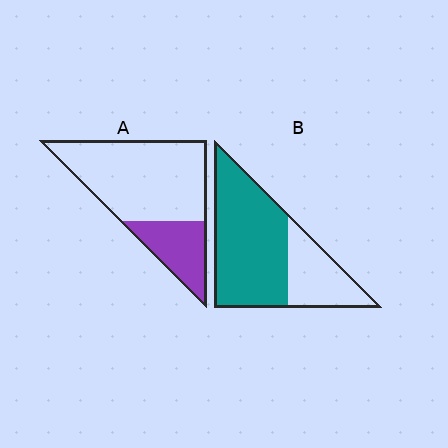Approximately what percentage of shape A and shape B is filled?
A is approximately 25% and B is approximately 70%.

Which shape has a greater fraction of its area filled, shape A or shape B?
Shape B.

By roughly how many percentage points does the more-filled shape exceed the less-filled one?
By roughly 40 percentage points (B over A).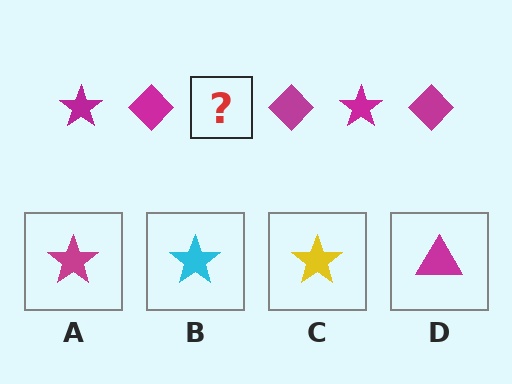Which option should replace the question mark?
Option A.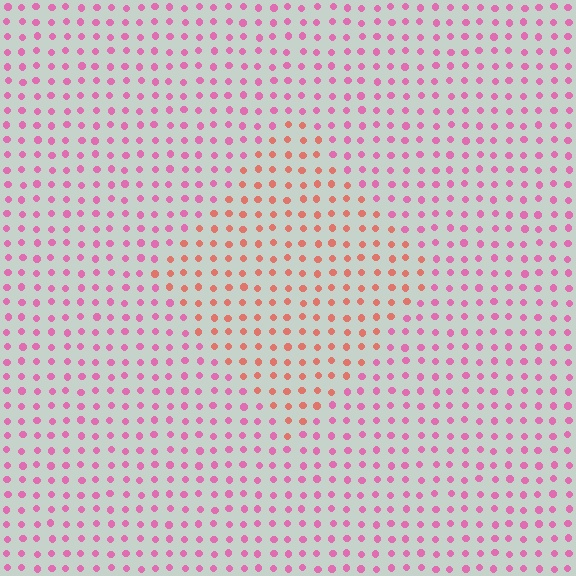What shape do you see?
I see a diamond.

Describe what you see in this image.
The image is filled with small pink elements in a uniform arrangement. A diamond-shaped region is visible where the elements are tinted to a slightly different hue, forming a subtle color boundary.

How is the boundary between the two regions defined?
The boundary is defined purely by a slight shift in hue (about 41 degrees). Spacing, size, and orientation are identical on both sides.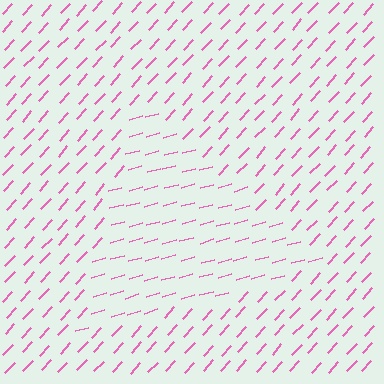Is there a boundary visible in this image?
Yes, there is a texture boundary formed by a change in line orientation.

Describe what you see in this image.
The image is filled with small pink line segments. A triangle region in the image has lines oriented differently from the surrounding lines, creating a visible texture boundary.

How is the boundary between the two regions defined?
The boundary is defined purely by a change in line orientation (approximately 32 degrees difference). All lines are the same color and thickness.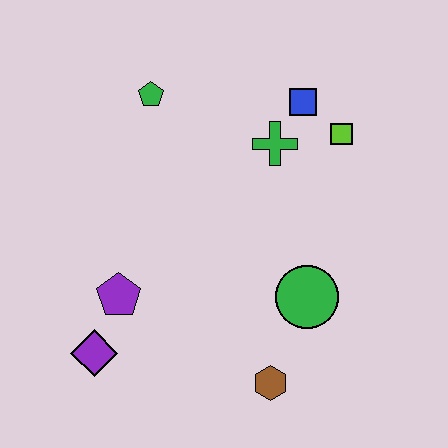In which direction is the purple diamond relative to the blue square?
The purple diamond is below the blue square.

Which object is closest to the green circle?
The brown hexagon is closest to the green circle.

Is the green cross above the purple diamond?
Yes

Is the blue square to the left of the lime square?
Yes